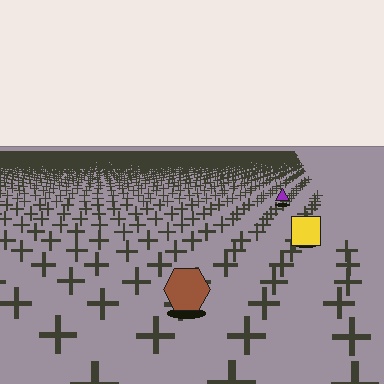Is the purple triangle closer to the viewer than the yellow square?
No. The yellow square is closer — you can tell from the texture gradient: the ground texture is coarser near it.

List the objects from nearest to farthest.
From nearest to farthest: the brown hexagon, the yellow square, the purple triangle.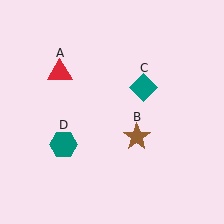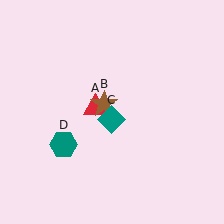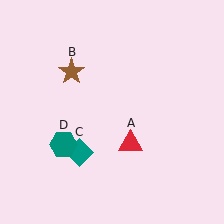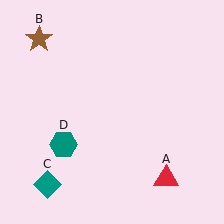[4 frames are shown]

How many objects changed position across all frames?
3 objects changed position: red triangle (object A), brown star (object B), teal diamond (object C).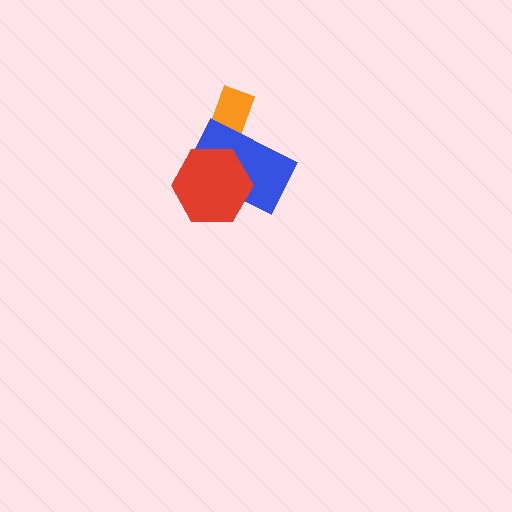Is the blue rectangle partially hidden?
Yes, it is partially covered by another shape.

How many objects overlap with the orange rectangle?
1 object overlaps with the orange rectangle.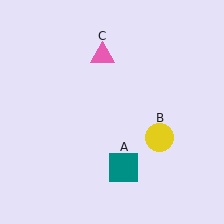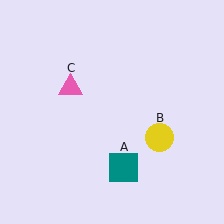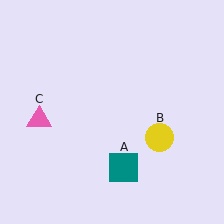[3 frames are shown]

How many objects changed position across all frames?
1 object changed position: pink triangle (object C).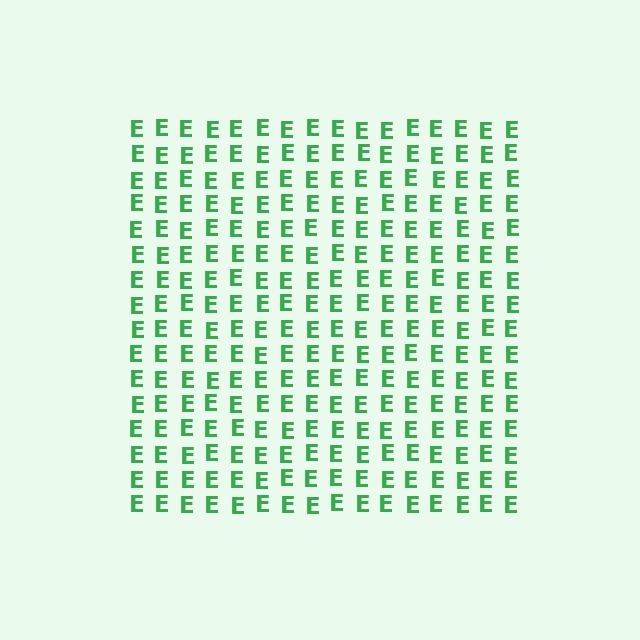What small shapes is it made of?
It is made of small letter E's.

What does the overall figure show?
The overall figure shows a square.